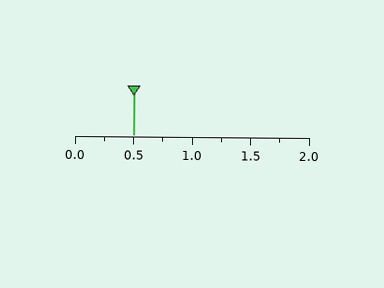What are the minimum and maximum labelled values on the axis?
The axis runs from 0.0 to 2.0.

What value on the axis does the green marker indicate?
The marker indicates approximately 0.5.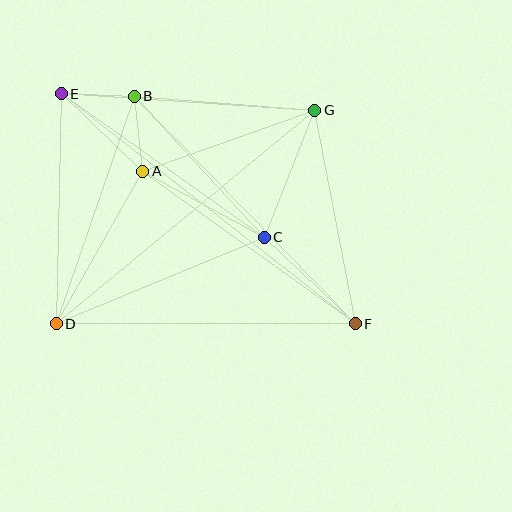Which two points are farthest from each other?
Points E and F are farthest from each other.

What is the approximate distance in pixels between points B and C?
The distance between B and C is approximately 192 pixels.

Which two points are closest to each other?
Points B and E are closest to each other.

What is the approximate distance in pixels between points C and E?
The distance between C and E is approximately 249 pixels.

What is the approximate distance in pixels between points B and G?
The distance between B and G is approximately 181 pixels.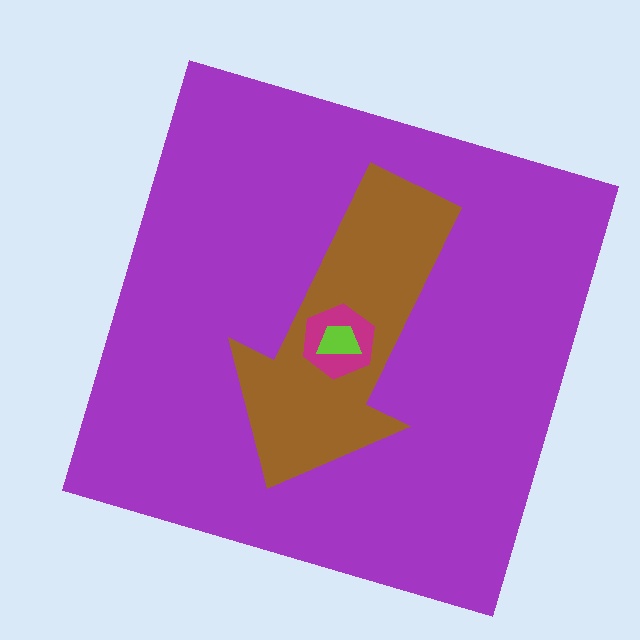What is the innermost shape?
The lime trapezoid.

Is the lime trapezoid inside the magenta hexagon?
Yes.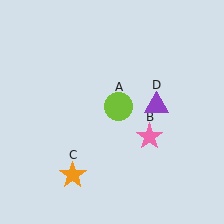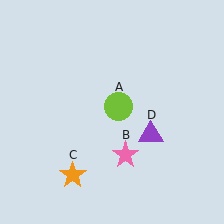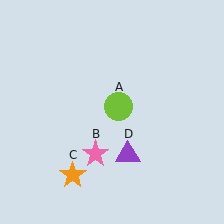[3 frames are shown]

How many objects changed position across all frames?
2 objects changed position: pink star (object B), purple triangle (object D).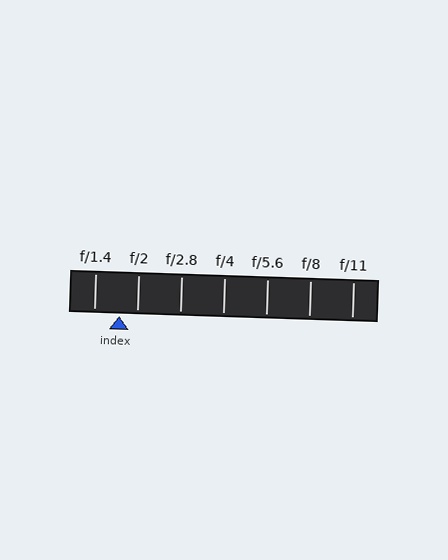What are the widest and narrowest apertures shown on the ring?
The widest aperture shown is f/1.4 and the narrowest is f/11.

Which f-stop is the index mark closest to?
The index mark is closest to f/2.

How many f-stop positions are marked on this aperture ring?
There are 7 f-stop positions marked.